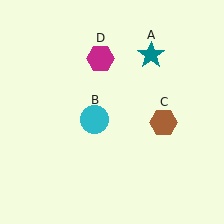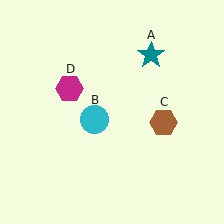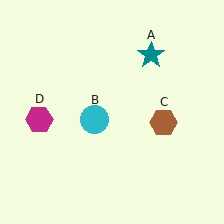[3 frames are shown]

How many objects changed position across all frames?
1 object changed position: magenta hexagon (object D).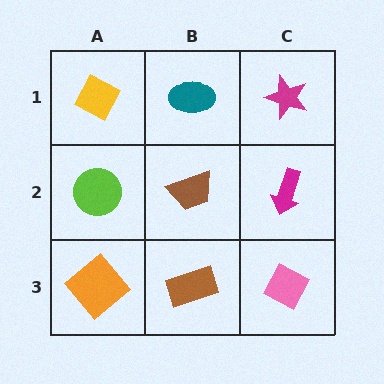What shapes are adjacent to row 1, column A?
A lime circle (row 2, column A), a teal ellipse (row 1, column B).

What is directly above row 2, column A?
A yellow diamond.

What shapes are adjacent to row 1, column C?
A magenta arrow (row 2, column C), a teal ellipse (row 1, column B).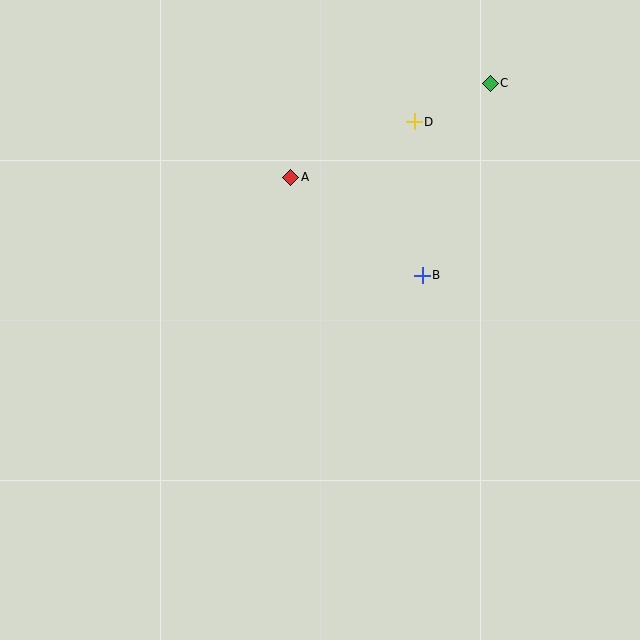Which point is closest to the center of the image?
Point B at (422, 275) is closest to the center.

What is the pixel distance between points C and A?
The distance between C and A is 220 pixels.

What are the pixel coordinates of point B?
Point B is at (422, 275).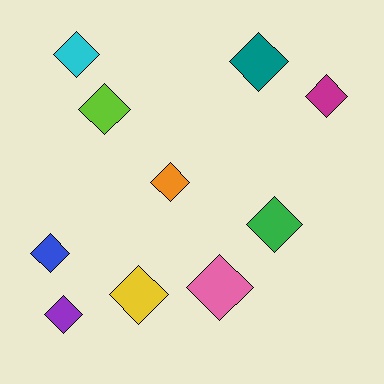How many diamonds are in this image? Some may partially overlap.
There are 10 diamonds.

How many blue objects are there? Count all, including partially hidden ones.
There is 1 blue object.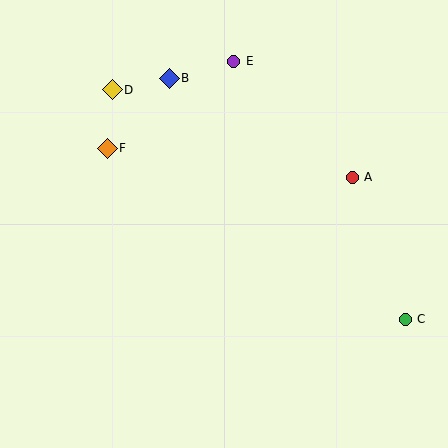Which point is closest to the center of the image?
Point A at (352, 177) is closest to the center.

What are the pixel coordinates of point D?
Point D is at (112, 90).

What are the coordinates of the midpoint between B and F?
The midpoint between B and F is at (138, 113).